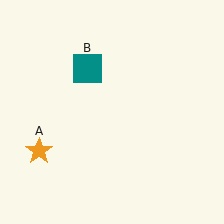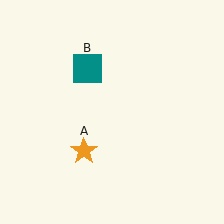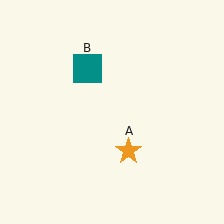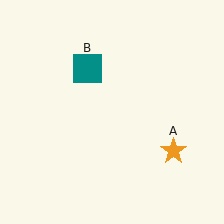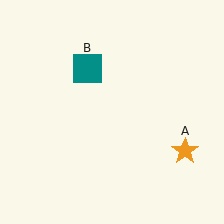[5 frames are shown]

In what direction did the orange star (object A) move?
The orange star (object A) moved right.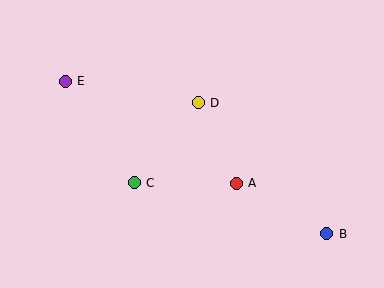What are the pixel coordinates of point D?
Point D is at (198, 103).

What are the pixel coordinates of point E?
Point E is at (65, 81).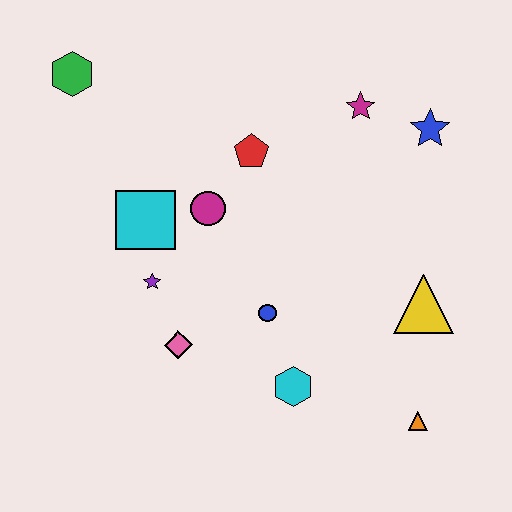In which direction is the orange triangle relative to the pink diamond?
The orange triangle is to the right of the pink diamond.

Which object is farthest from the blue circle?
The green hexagon is farthest from the blue circle.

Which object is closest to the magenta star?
The blue star is closest to the magenta star.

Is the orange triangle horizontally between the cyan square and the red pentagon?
No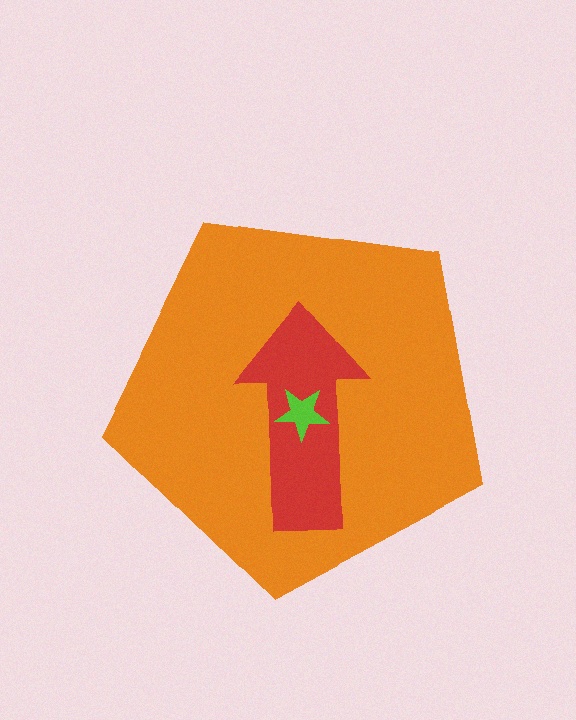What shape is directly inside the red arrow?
The lime star.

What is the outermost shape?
The orange pentagon.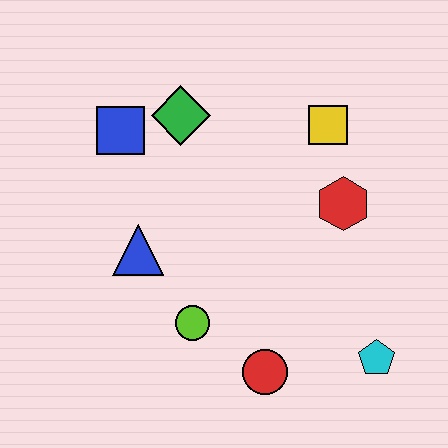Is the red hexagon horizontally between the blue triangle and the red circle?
No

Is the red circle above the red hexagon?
No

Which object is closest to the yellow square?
The red hexagon is closest to the yellow square.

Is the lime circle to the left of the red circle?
Yes